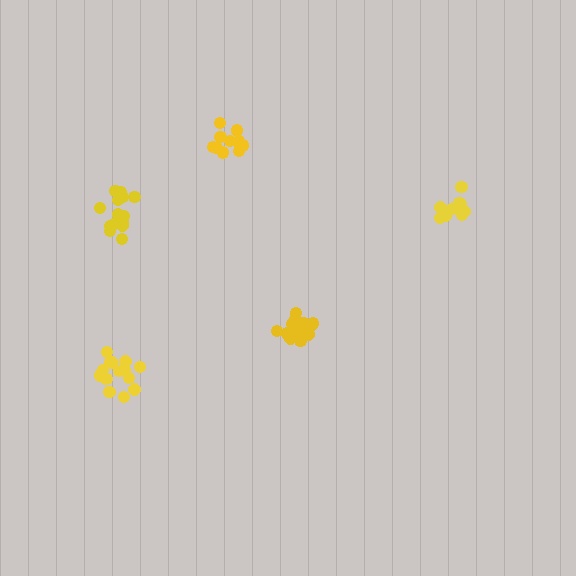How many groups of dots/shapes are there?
There are 5 groups.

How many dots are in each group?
Group 1: 11 dots, Group 2: 12 dots, Group 3: 16 dots, Group 4: 16 dots, Group 5: 14 dots (69 total).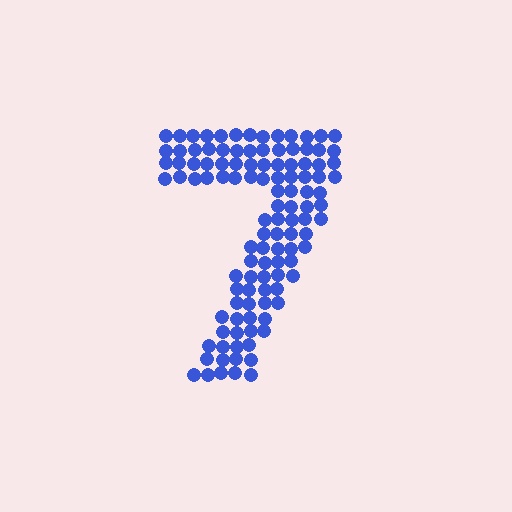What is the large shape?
The large shape is the digit 7.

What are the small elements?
The small elements are circles.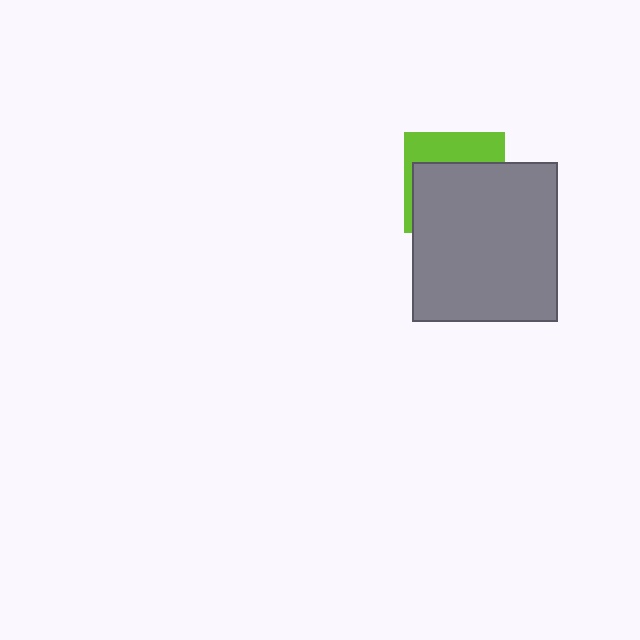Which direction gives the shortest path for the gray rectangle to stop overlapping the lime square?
Moving down gives the shortest separation.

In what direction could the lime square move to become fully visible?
The lime square could move up. That would shift it out from behind the gray rectangle entirely.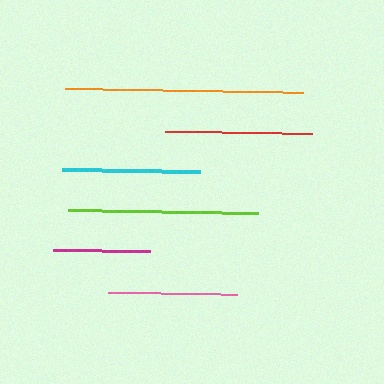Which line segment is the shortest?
The magenta line is the shortest at approximately 96 pixels.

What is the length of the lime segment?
The lime segment is approximately 190 pixels long.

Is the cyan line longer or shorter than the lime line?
The lime line is longer than the cyan line.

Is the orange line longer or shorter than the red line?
The orange line is longer than the red line.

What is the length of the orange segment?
The orange segment is approximately 239 pixels long.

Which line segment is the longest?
The orange line is the longest at approximately 239 pixels.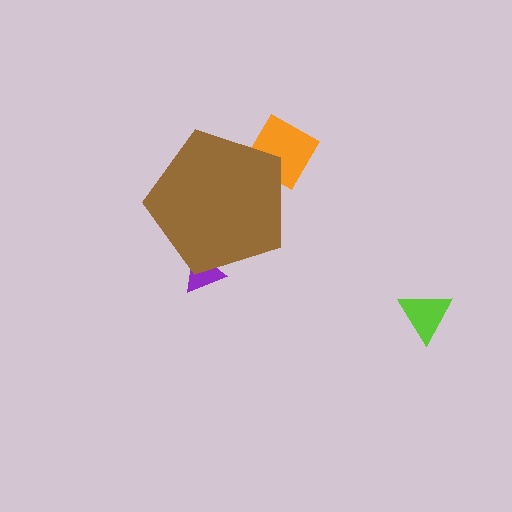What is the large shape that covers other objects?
A brown pentagon.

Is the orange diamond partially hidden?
Yes, the orange diamond is partially hidden behind the brown pentagon.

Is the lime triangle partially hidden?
No, the lime triangle is fully visible.